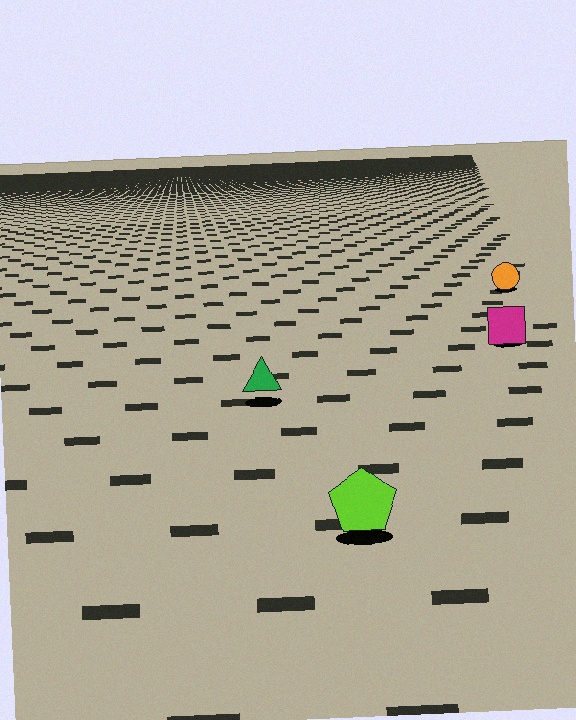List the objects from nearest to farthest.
From nearest to farthest: the lime pentagon, the green triangle, the magenta square, the orange circle.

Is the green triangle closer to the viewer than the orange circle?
Yes. The green triangle is closer — you can tell from the texture gradient: the ground texture is coarser near it.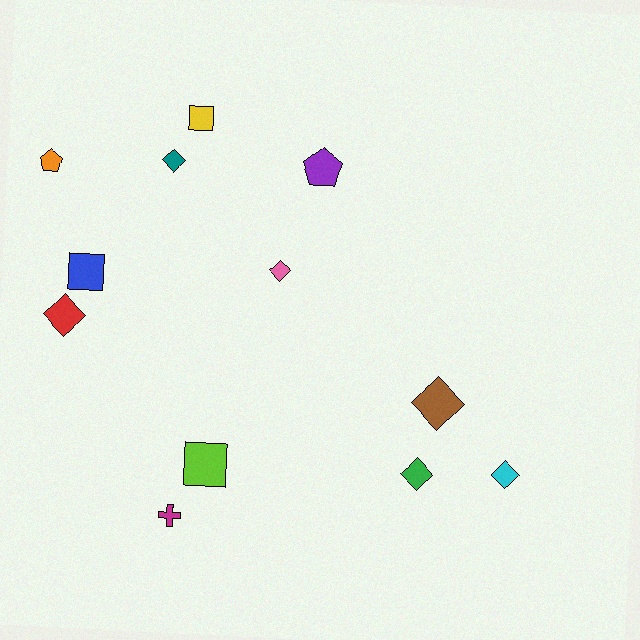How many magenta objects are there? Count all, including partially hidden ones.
There is 1 magenta object.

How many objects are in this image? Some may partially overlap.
There are 12 objects.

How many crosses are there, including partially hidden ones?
There is 1 cross.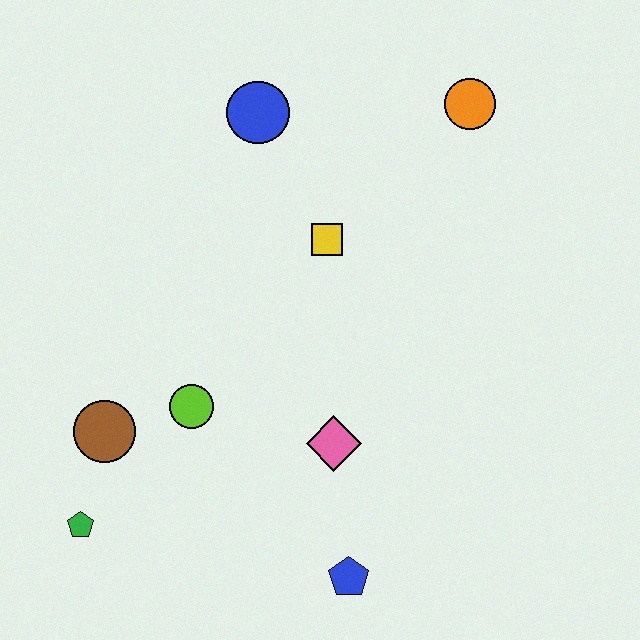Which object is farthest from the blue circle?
The blue pentagon is farthest from the blue circle.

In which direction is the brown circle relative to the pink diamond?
The brown circle is to the left of the pink diamond.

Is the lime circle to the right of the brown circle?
Yes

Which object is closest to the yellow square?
The blue circle is closest to the yellow square.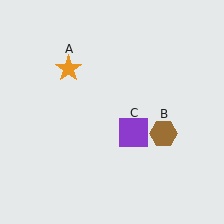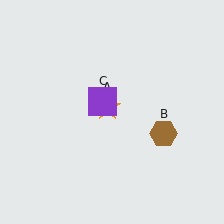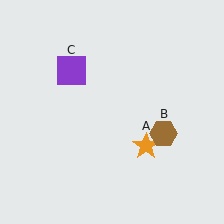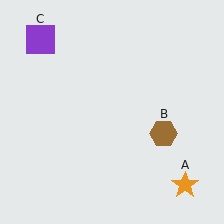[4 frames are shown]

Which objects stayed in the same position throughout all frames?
Brown hexagon (object B) remained stationary.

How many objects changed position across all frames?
2 objects changed position: orange star (object A), purple square (object C).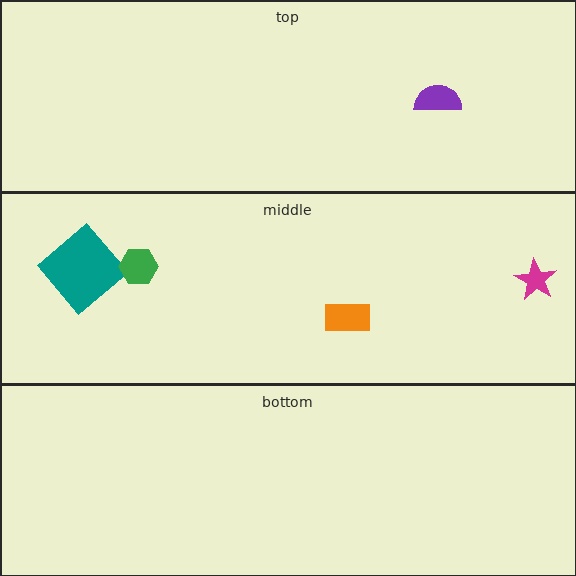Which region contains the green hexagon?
The middle region.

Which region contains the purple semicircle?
The top region.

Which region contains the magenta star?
The middle region.